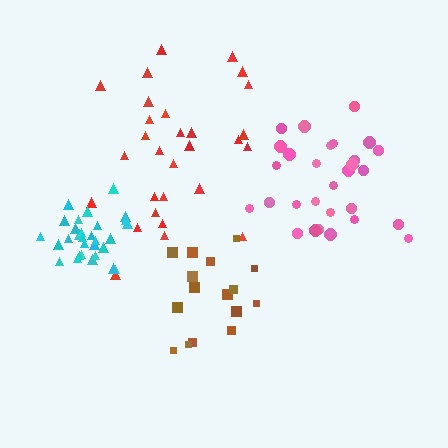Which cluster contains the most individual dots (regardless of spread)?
Red (30).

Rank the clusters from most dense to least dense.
cyan, brown, pink, red.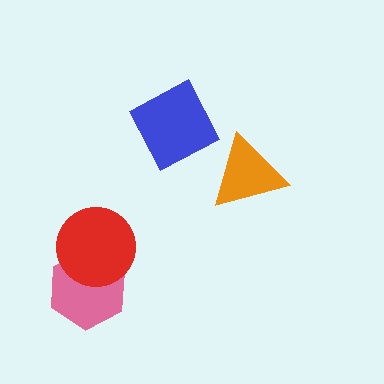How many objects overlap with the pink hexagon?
1 object overlaps with the pink hexagon.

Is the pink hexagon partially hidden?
Yes, it is partially covered by another shape.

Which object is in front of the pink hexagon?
The red circle is in front of the pink hexagon.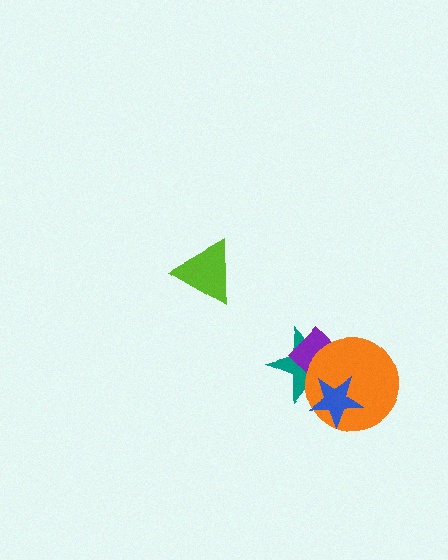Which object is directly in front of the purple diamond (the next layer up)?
The orange circle is directly in front of the purple diamond.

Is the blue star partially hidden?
No, no other shape covers it.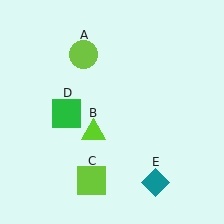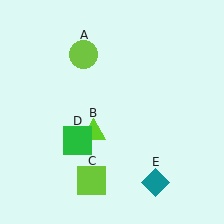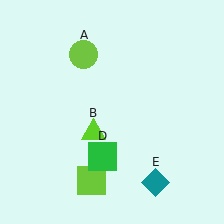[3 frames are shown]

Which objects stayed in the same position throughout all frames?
Lime circle (object A) and lime triangle (object B) and lime square (object C) and teal diamond (object E) remained stationary.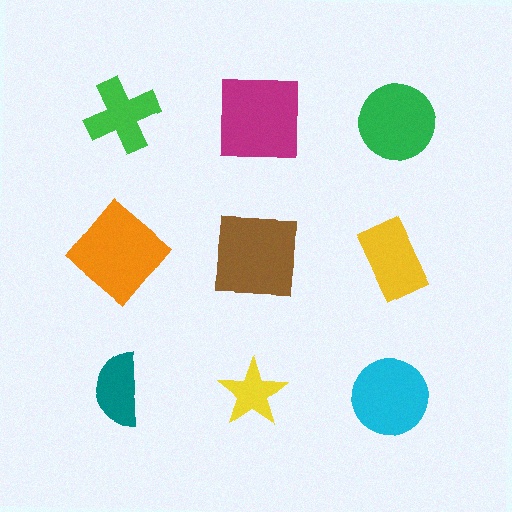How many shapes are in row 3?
3 shapes.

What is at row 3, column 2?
A yellow star.